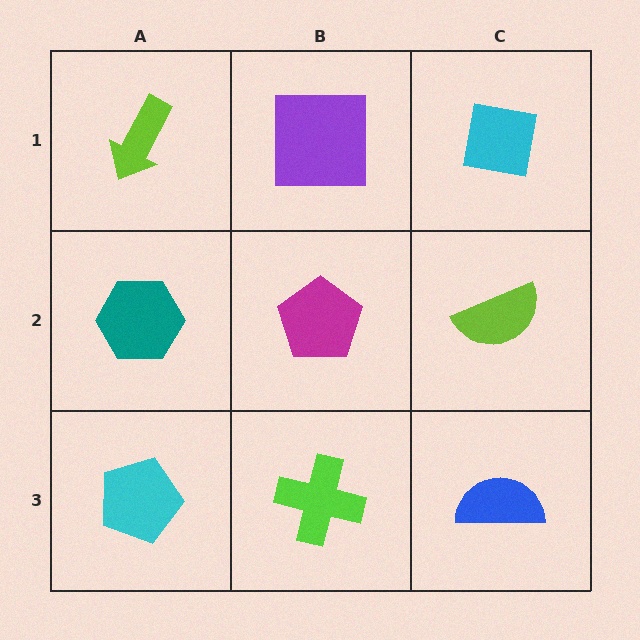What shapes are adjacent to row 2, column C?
A cyan square (row 1, column C), a blue semicircle (row 3, column C), a magenta pentagon (row 2, column B).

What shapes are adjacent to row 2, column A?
A lime arrow (row 1, column A), a cyan pentagon (row 3, column A), a magenta pentagon (row 2, column B).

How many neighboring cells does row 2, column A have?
3.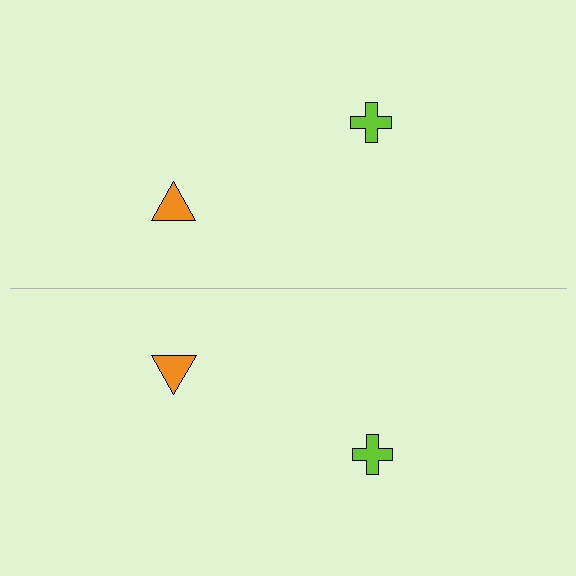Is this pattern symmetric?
Yes, this pattern has bilateral (reflection) symmetry.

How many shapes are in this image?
There are 4 shapes in this image.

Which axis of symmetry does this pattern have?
The pattern has a horizontal axis of symmetry running through the center of the image.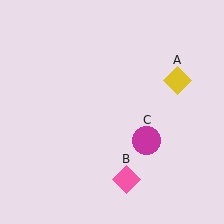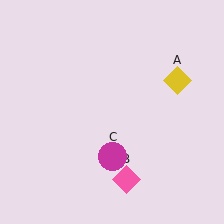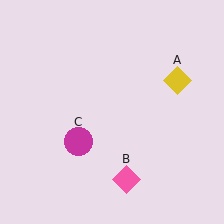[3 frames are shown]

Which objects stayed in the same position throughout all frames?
Yellow diamond (object A) and pink diamond (object B) remained stationary.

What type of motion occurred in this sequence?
The magenta circle (object C) rotated clockwise around the center of the scene.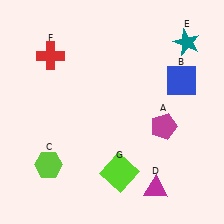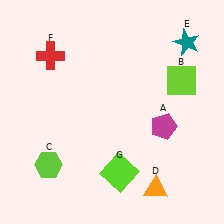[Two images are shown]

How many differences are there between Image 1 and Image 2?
There are 2 differences between the two images.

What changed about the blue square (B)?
In Image 1, B is blue. In Image 2, it changed to lime.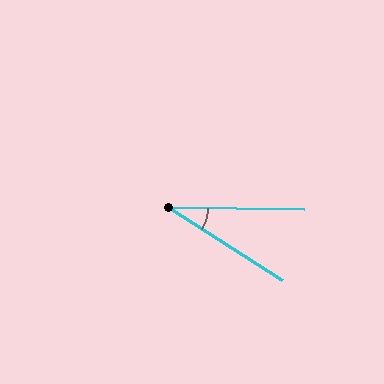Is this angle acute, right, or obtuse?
It is acute.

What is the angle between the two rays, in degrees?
Approximately 32 degrees.